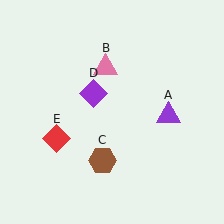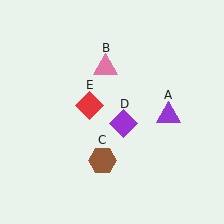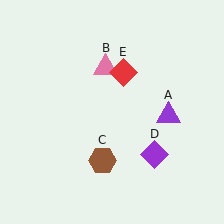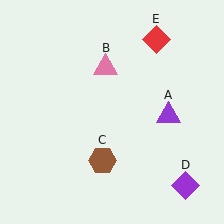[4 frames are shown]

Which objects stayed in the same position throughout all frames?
Purple triangle (object A) and pink triangle (object B) and brown hexagon (object C) remained stationary.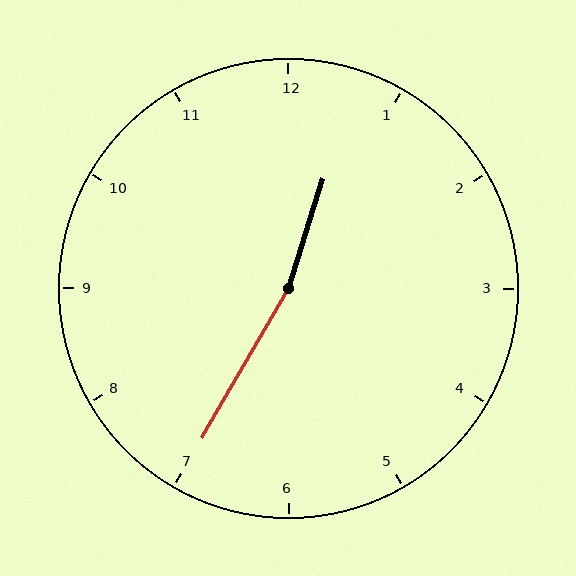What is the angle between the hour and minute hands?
Approximately 168 degrees.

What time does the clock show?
12:35.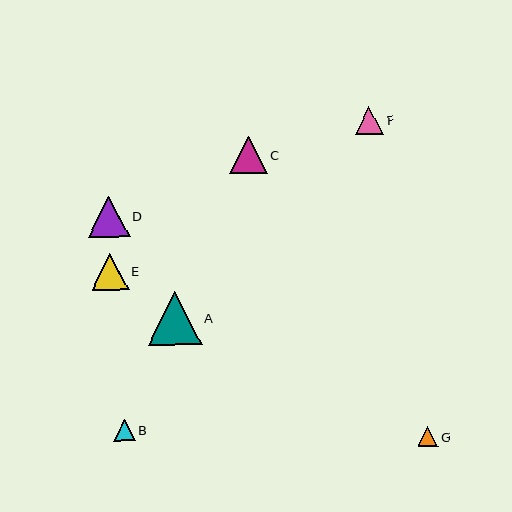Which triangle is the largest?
Triangle A is the largest with a size of approximately 53 pixels.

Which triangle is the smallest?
Triangle G is the smallest with a size of approximately 20 pixels.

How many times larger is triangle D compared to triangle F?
Triangle D is approximately 1.5 times the size of triangle F.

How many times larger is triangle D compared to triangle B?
Triangle D is approximately 2.0 times the size of triangle B.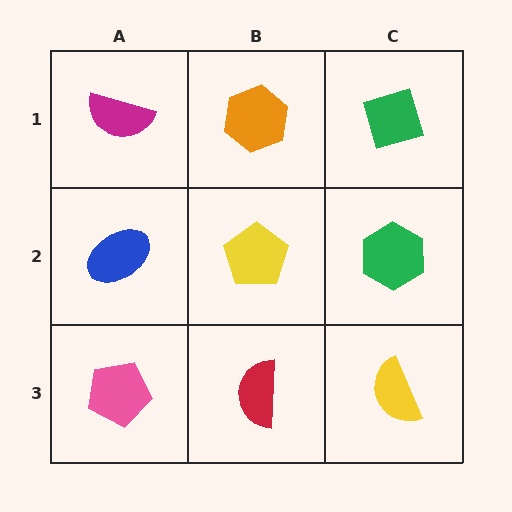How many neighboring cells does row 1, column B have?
3.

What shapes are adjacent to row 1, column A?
A blue ellipse (row 2, column A), an orange hexagon (row 1, column B).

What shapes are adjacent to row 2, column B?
An orange hexagon (row 1, column B), a red semicircle (row 3, column B), a blue ellipse (row 2, column A), a green hexagon (row 2, column C).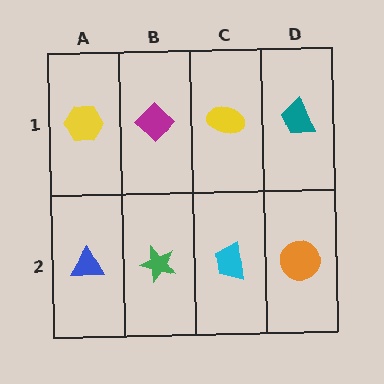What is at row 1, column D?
A teal trapezoid.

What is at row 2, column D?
An orange circle.